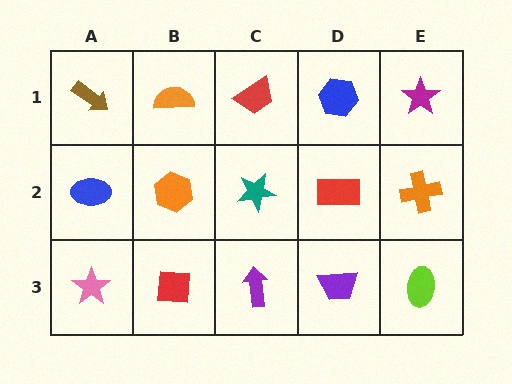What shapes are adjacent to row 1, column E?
An orange cross (row 2, column E), a blue hexagon (row 1, column D).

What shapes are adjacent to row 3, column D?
A red rectangle (row 2, column D), a purple arrow (row 3, column C), a lime ellipse (row 3, column E).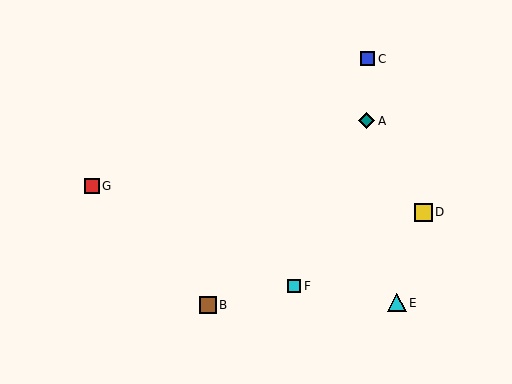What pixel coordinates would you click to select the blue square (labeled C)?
Click at (368, 59) to select the blue square C.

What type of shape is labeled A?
Shape A is a teal diamond.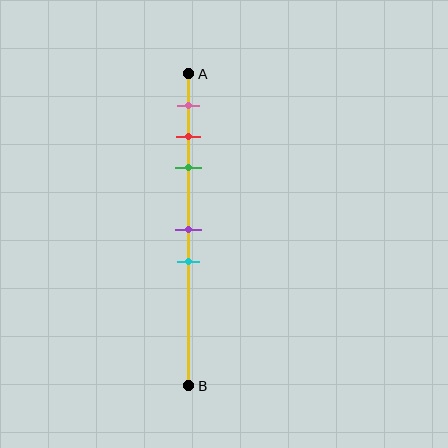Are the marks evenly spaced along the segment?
No, the marks are not evenly spaced.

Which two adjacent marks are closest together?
The red and green marks are the closest adjacent pair.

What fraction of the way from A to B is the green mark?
The green mark is approximately 30% (0.3) of the way from A to B.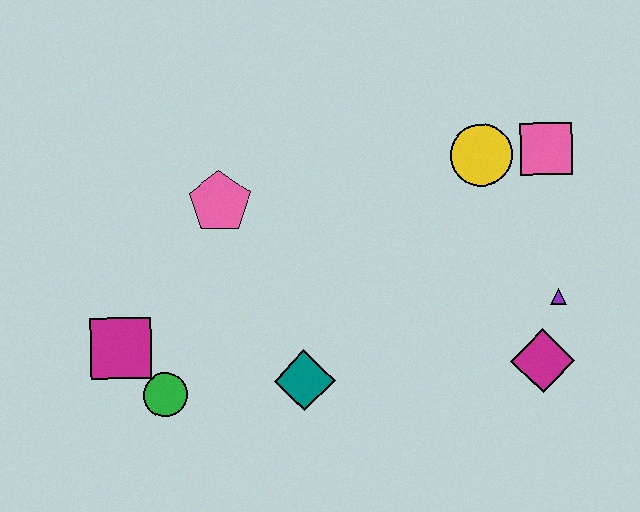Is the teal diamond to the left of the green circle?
No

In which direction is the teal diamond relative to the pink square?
The teal diamond is to the left of the pink square.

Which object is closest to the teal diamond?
The green circle is closest to the teal diamond.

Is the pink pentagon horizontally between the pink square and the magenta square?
Yes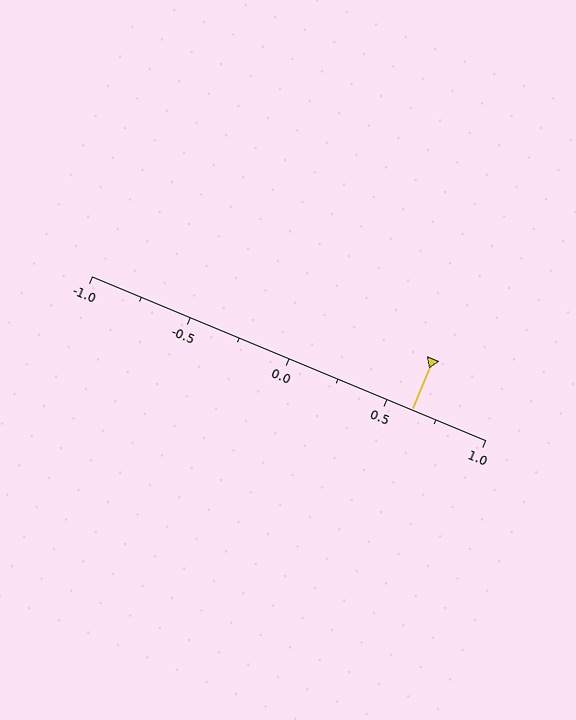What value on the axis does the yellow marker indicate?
The marker indicates approximately 0.62.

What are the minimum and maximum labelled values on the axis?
The axis runs from -1.0 to 1.0.